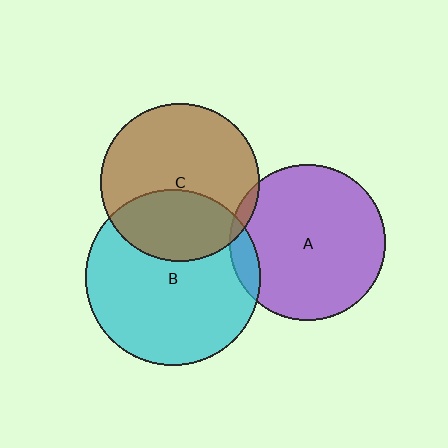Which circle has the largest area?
Circle B (cyan).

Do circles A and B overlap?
Yes.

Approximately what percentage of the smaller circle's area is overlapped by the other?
Approximately 10%.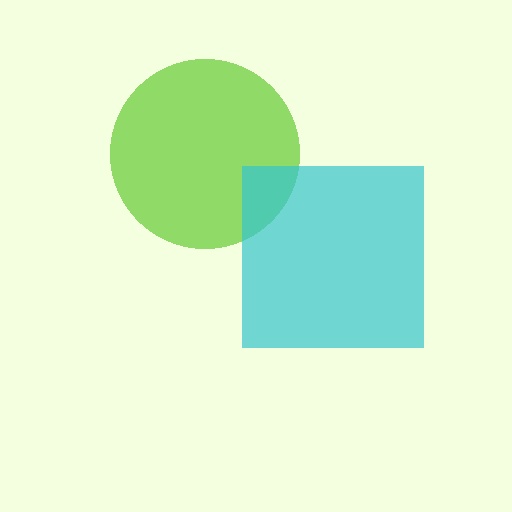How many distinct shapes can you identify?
There are 2 distinct shapes: a lime circle, a cyan square.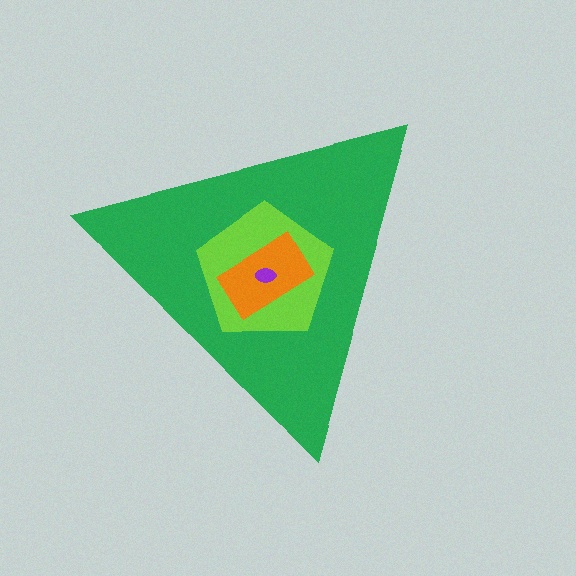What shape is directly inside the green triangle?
The lime pentagon.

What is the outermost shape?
The green triangle.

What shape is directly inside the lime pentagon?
The orange rectangle.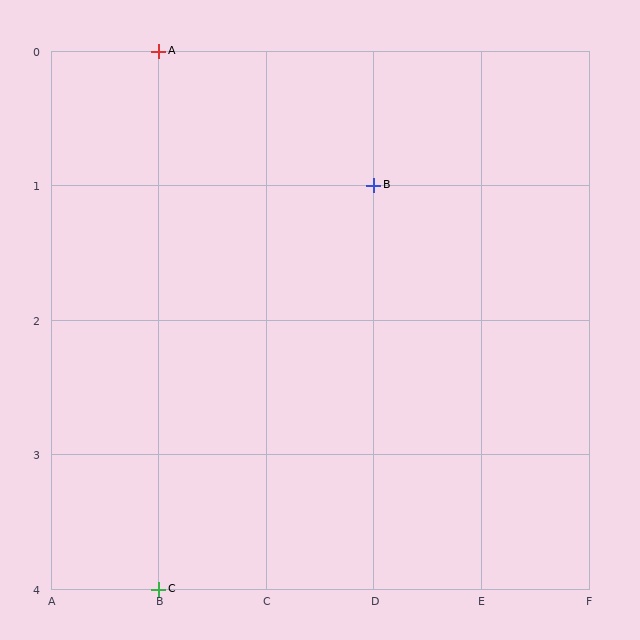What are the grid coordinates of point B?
Point B is at grid coordinates (D, 1).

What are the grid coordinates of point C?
Point C is at grid coordinates (B, 4).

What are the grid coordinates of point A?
Point A is at grid coordinates (B, 0).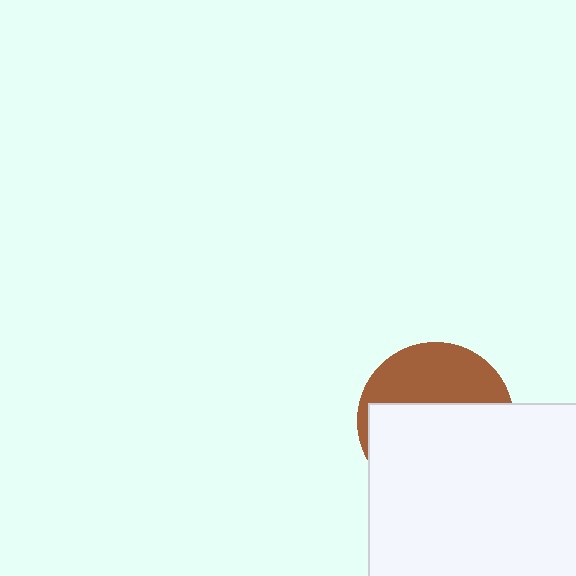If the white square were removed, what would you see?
You would see the complete brown circle.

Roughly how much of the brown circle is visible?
A small part of it is visible (roughly 38%).